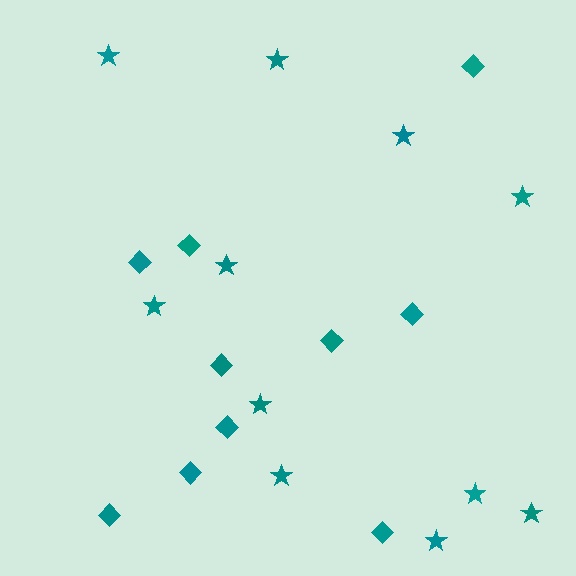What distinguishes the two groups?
There are 2 groups: one group of diamonds (10) and one group of stars (11).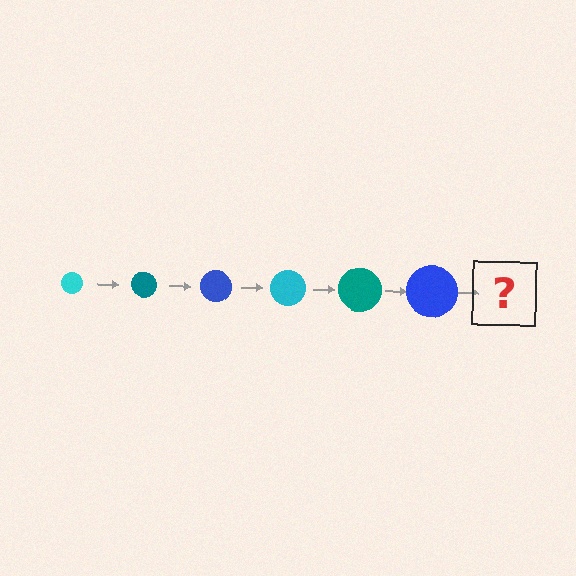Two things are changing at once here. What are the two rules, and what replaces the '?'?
The two rules are that the circle grows larger each step and the color cycles through cyan, teal, and blue. The '?' should be a cyan circle, larger than the previous one.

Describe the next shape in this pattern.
It should be a cyan circle, larger than the previous one.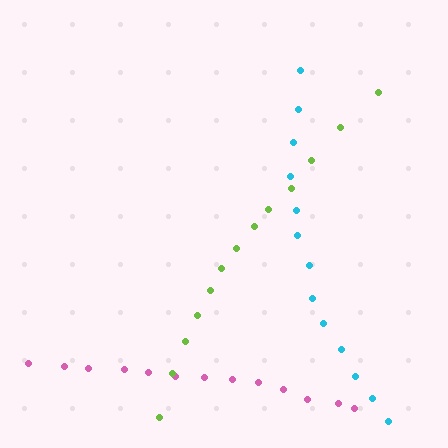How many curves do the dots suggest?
There are 3 distinct paths.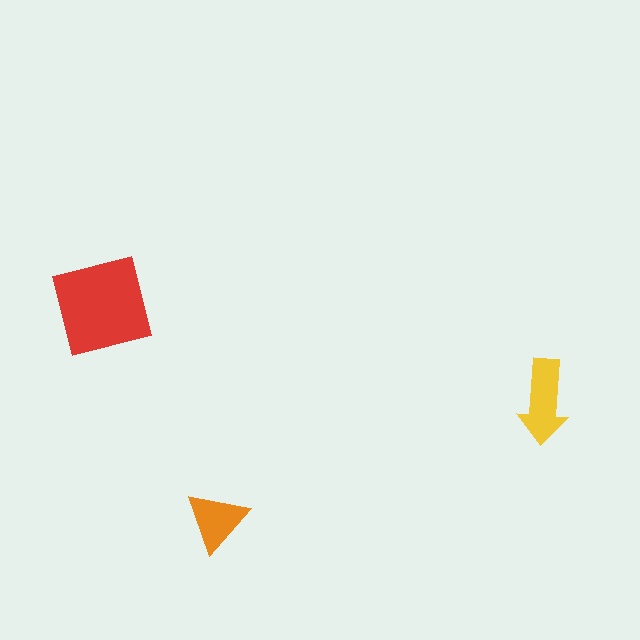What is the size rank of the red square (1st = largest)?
1st.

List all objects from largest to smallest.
The red square, the yellow arrow, the orange triangle.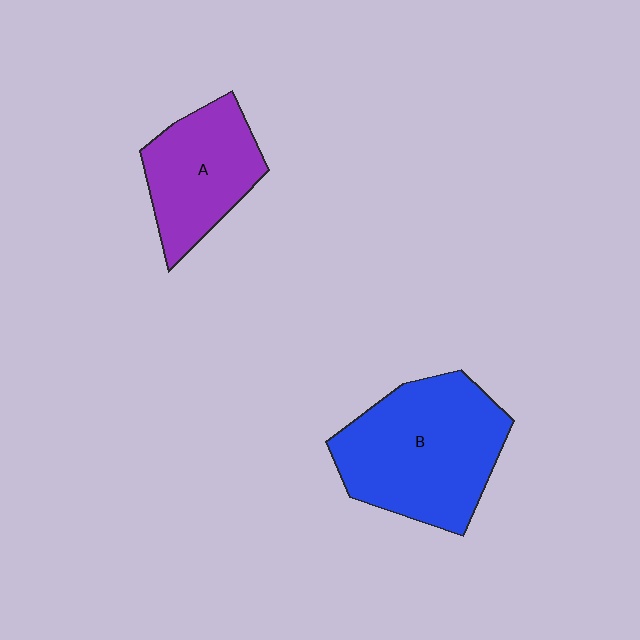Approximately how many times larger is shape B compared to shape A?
Approximately 1.5 times.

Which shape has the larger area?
Shape B (blue).